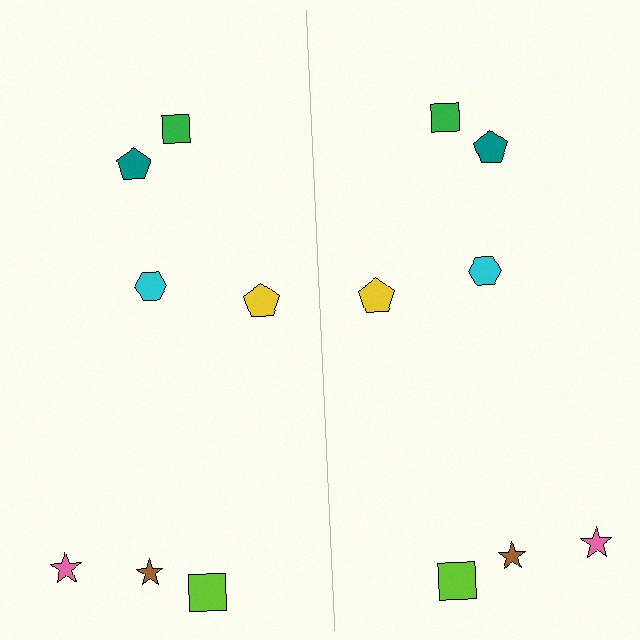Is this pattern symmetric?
Yes, this pattern has bilateral (reflection) symmetry.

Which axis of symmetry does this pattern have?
The pattern has a vertical axis of symmetry running through the center of the image.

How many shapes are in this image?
There are 14 shapes in this image.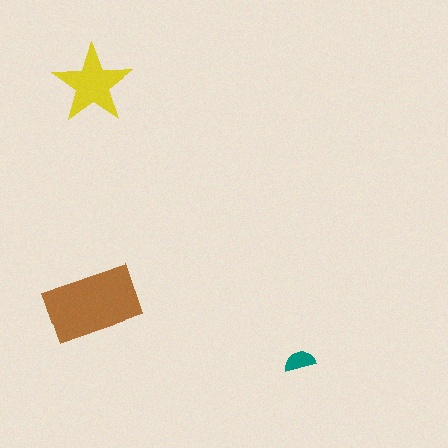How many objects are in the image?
There are 3 objects in the image.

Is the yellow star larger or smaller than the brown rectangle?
Smaller.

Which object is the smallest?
The teal semicircle.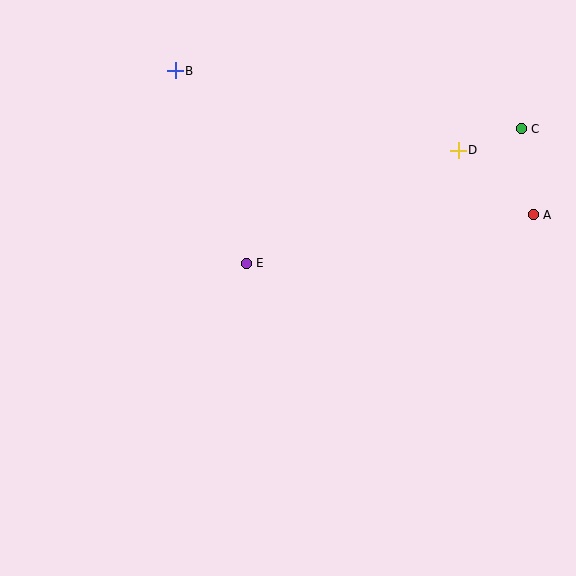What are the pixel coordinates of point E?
Point E is at (246, 263).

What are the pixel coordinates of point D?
Point D is at (458, 150).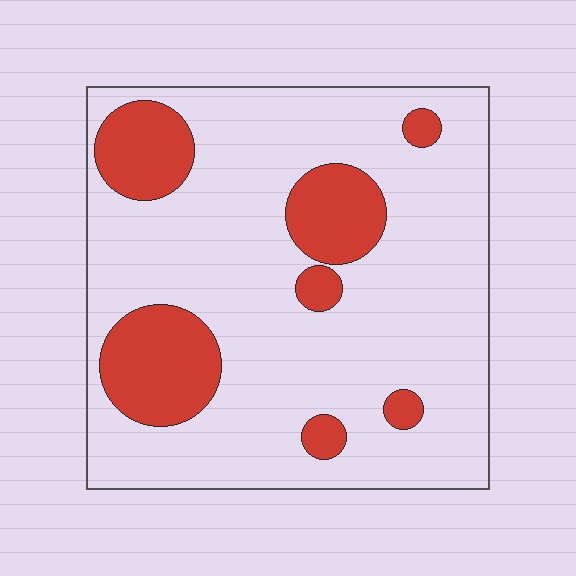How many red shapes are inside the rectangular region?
7.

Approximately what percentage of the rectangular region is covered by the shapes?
Approximately 20%.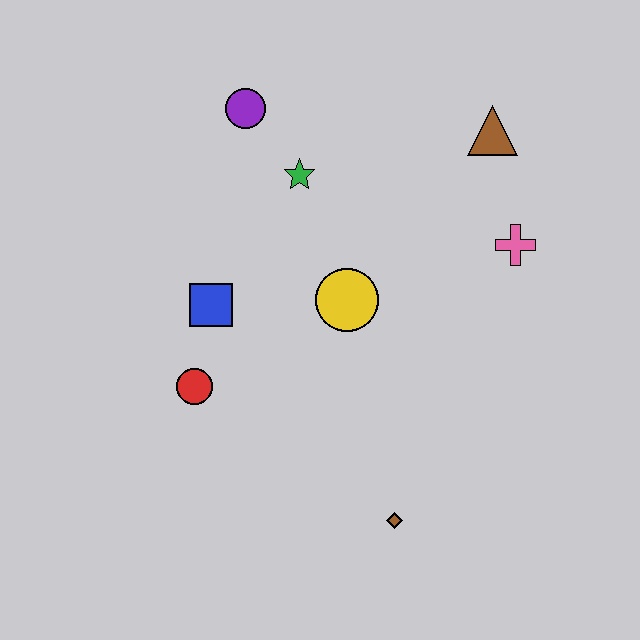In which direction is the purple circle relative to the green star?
The purple circle is above the green star.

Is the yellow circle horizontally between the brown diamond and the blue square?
Yes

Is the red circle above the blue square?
No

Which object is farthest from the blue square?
The brown triangle is farthest from the blue square.